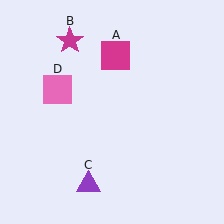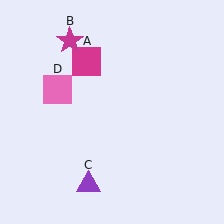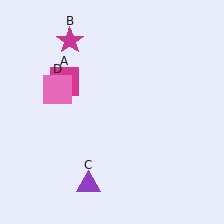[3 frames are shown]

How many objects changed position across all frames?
1 object changed position: magenta square (object A).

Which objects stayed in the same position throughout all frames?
Magenta star (object B) and purple triangle (object C) and pink square (object D) remained stationary.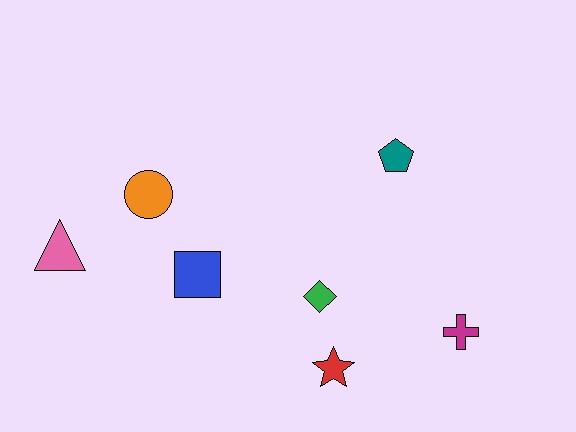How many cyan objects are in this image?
There are no cyan objects.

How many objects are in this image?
There are 7 objects.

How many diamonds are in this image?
There is 1 diamond.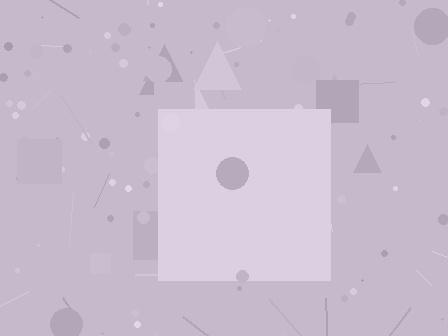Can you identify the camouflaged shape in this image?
The camouflaged shape is a square.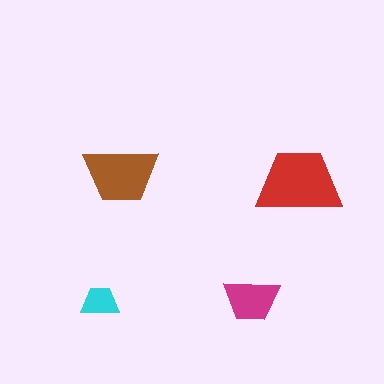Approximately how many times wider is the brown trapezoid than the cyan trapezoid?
About 2 times wider.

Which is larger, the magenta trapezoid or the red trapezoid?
The red one.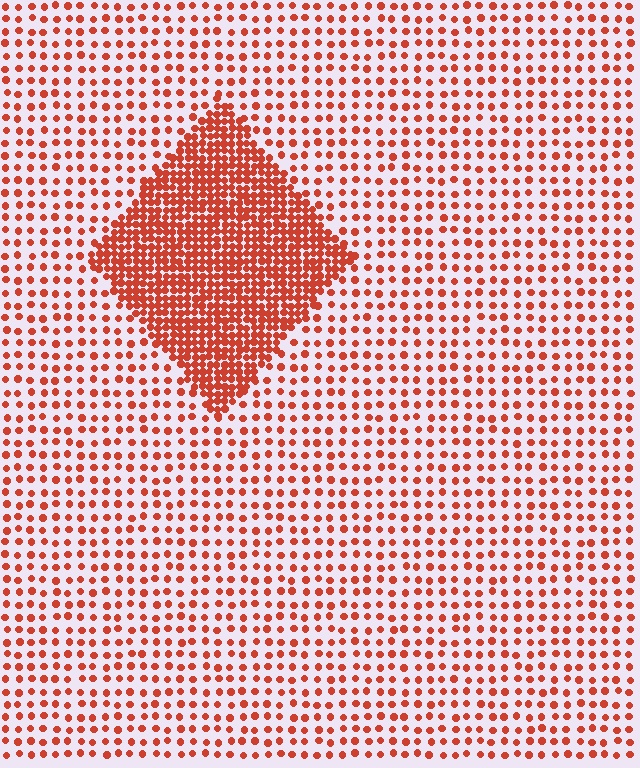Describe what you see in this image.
The image contains small red elements arranged at two different densities. A diamond-shaped region is visible where the elements are more densely packed than the surrounding area.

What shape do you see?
I see a diamond.